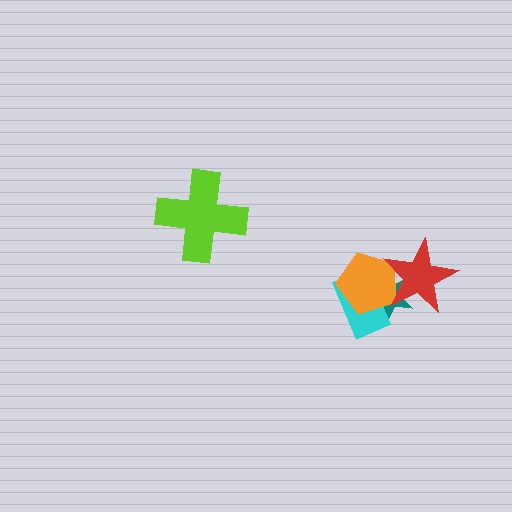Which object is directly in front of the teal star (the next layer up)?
The cyan rectangle is directly in front of the teal star.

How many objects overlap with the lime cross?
0 objects overlap with the lime cross.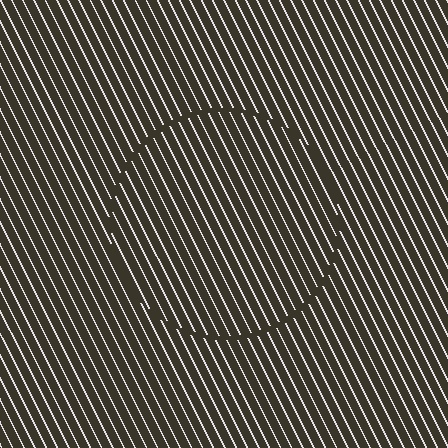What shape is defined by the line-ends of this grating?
An illusory circle. The interior of the shape contains the same grating, shifted by half a period — the contour is defined by the phase discontinuity where line-ends from the inner and outer gratings abut.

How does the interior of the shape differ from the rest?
The interior of the shape contains the same grating, shifted by half a period — the contour is defined by the phase discontinuity where line-ends from the inner and outer gratings abut.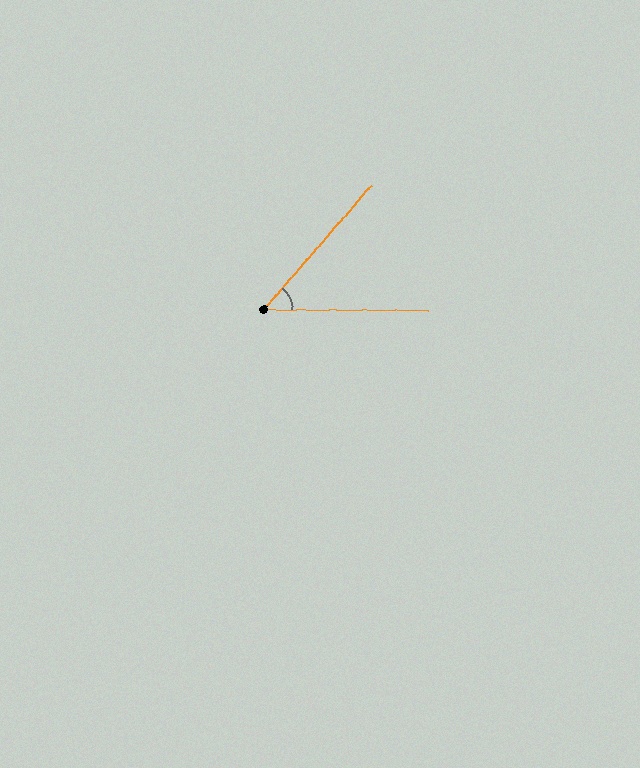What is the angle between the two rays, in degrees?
Approximately 49 degrees.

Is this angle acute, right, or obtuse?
It is acute.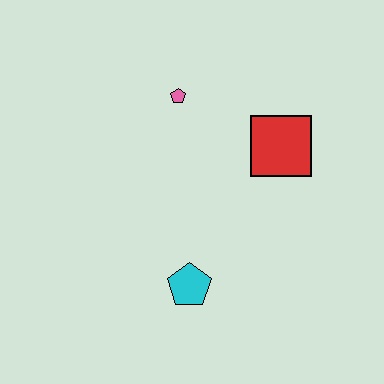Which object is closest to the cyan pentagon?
The red square is closest to the cyan pentagon.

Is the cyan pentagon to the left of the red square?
Yes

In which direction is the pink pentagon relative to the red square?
The pink pentagon is to the left of the red square.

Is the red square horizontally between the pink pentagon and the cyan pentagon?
No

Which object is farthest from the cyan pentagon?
The pink pentagon is farthest from the cyan pentagon.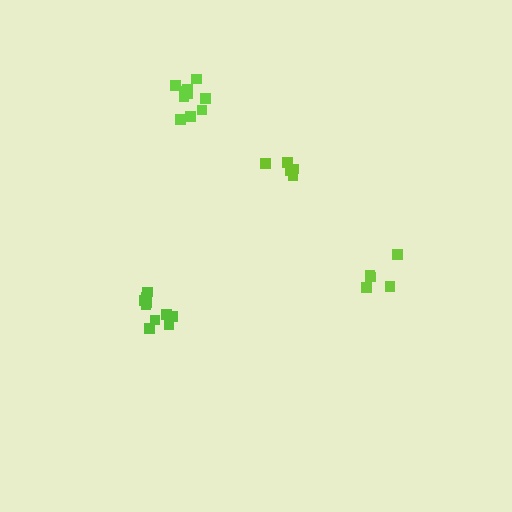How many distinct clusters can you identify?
There are 4 distinct clusters.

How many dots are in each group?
Group 1: 11 dots, Group 2: 10 dots, Group 3: 5 dots, Group 4: 5 dots (31 total).